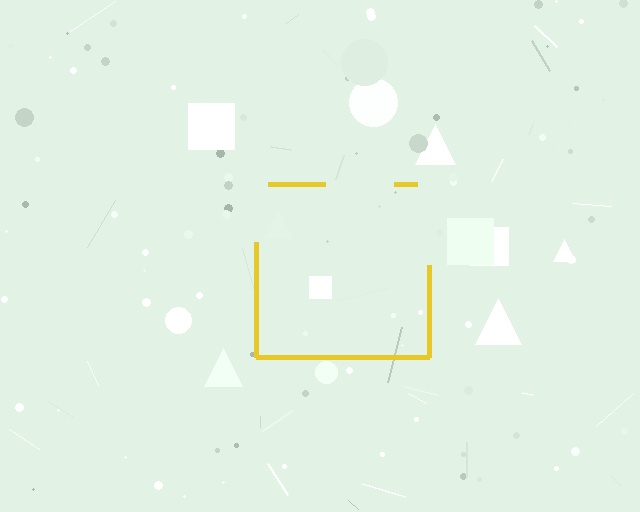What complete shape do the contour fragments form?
The contour fragments form a square.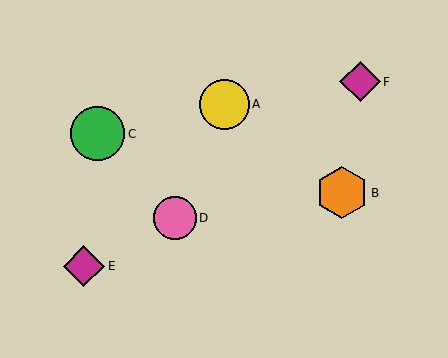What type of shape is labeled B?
Shape B is an orange hexagon.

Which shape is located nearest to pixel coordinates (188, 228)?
The pink circle (labeled D) at (175, 218) is nearest to that location.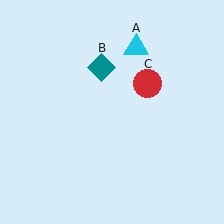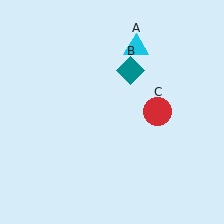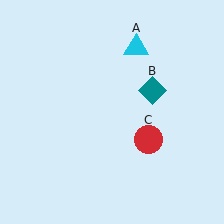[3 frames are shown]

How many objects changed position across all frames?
2 objects changed position: teal diamond (object B), red circle (object C).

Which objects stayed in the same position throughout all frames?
Cyan triangle (object A) remained stationary.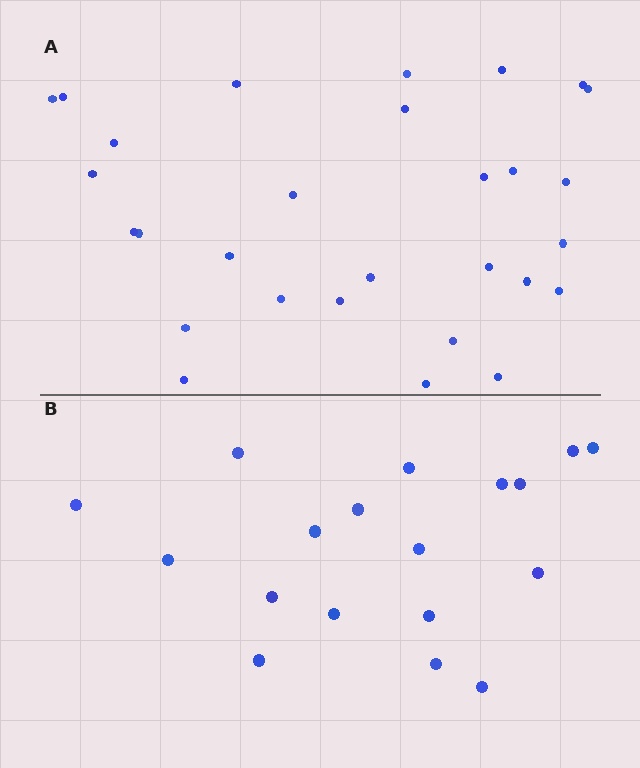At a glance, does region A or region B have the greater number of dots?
Region A (the top region) has more dots.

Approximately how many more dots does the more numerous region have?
Region A has roughly 12 or so more dots than region B.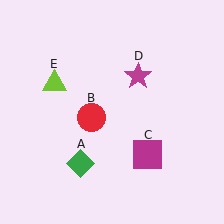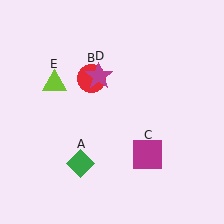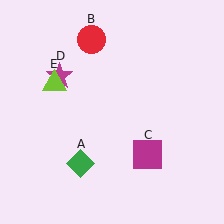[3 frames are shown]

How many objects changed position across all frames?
2 objects changed position: red circle (object B), magenta star (object D).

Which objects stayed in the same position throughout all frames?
Green diamond (object A) and magenta square (object C) and lime triangle (object E) remained stationary.